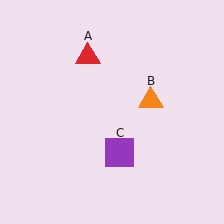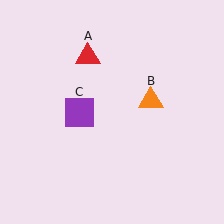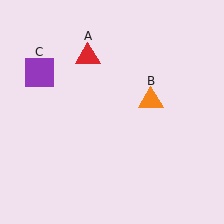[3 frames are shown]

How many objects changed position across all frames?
1 object changed position: purple square (object C).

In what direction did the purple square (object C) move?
The purple square (object C) moved up and to the left.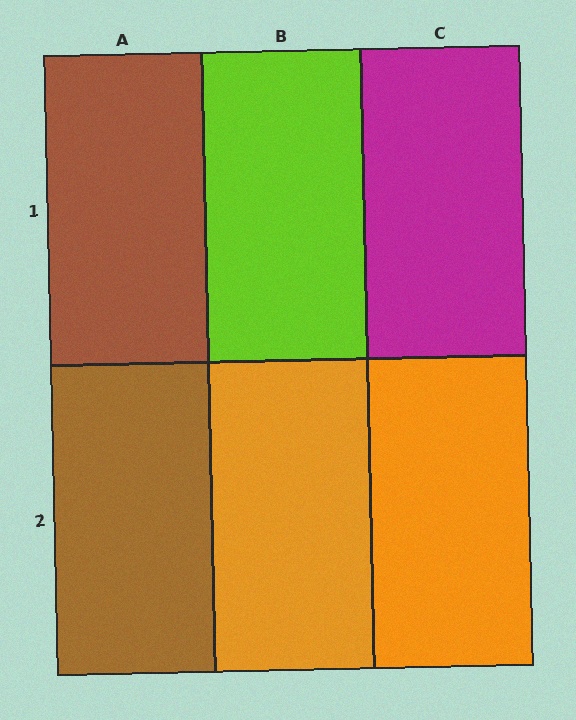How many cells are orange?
2 cells are orange.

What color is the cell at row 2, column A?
Brown.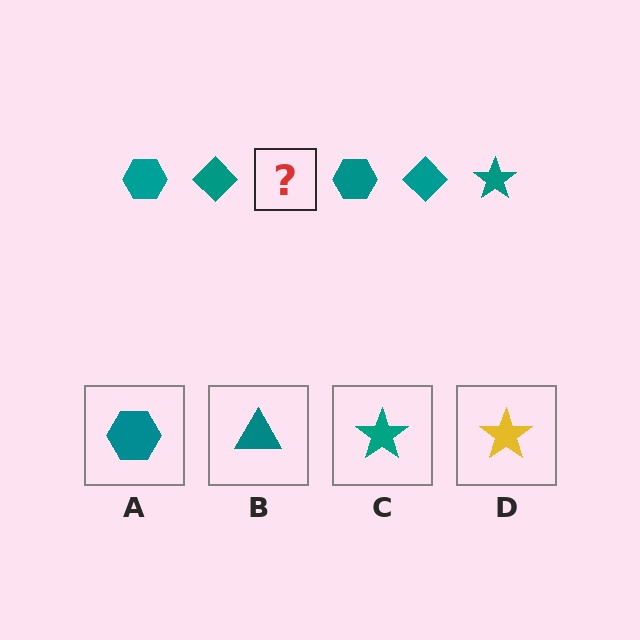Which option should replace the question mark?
Option C.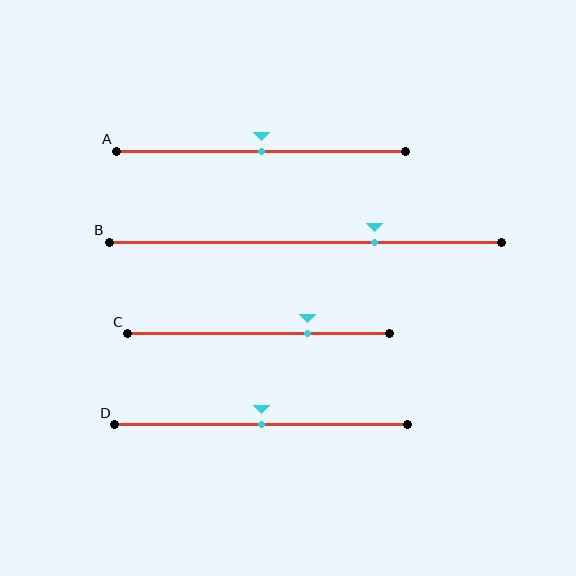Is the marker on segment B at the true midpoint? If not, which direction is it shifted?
No, the marker on segment B is shifted to the right by about 18% of the segment length.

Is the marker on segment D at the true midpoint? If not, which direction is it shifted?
Yes, the marker on segment D is at the true midpoint.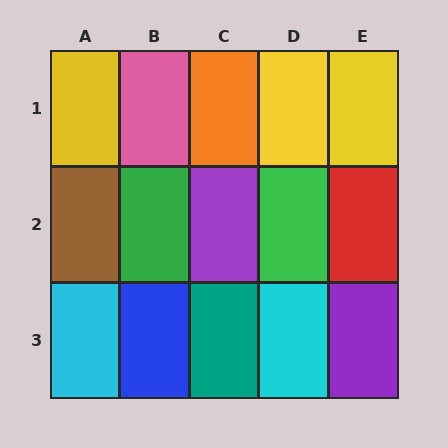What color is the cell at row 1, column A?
Yellow.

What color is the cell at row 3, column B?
Blue.